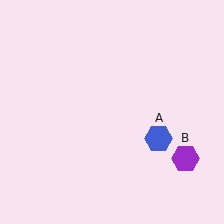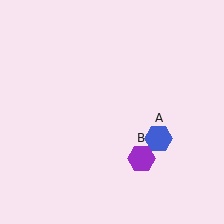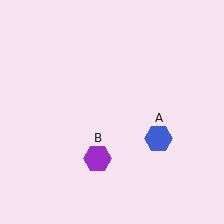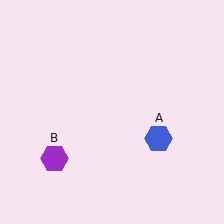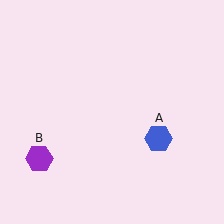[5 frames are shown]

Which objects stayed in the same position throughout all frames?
Blue hexagon (object A) remained stationary.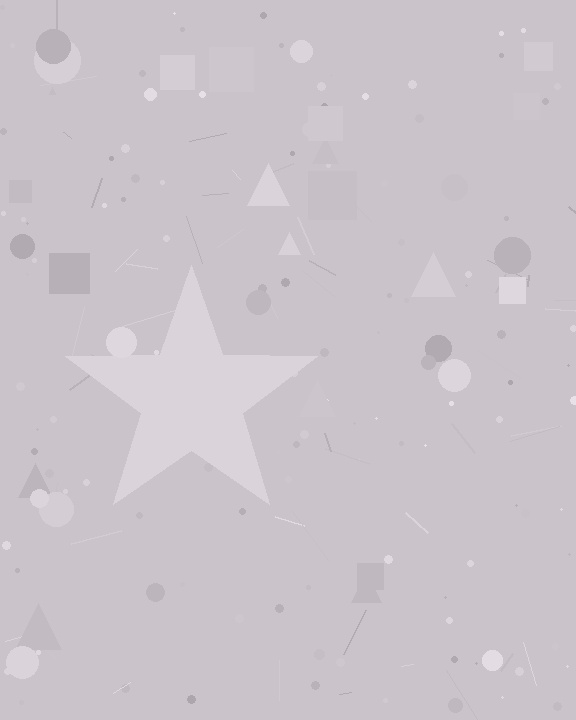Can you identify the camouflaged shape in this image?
The camouflaged shape is a star.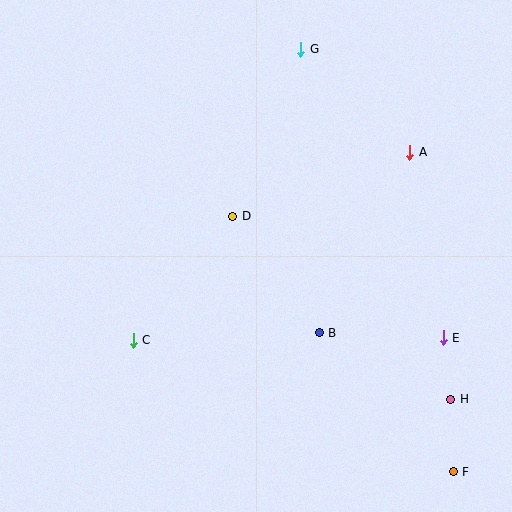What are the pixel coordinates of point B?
Point B is at (319, 333).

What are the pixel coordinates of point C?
Point C is at (133, 340).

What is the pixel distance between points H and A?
The distance between H and A is 250 pixels.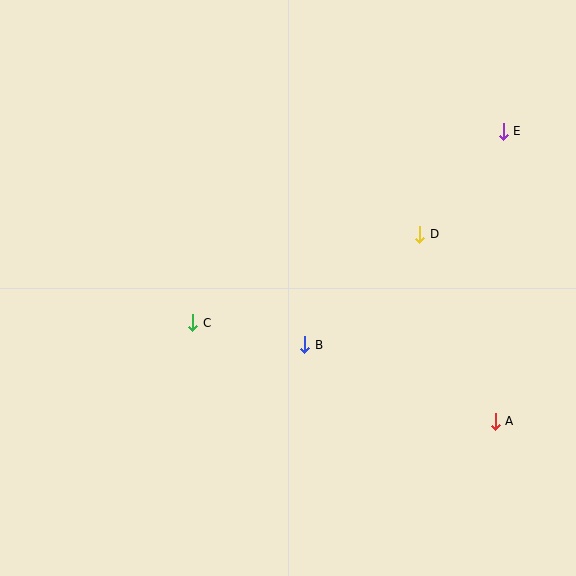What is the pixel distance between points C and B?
The distance between C and B is 114 pixels.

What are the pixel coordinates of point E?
Point E is at (503, 131).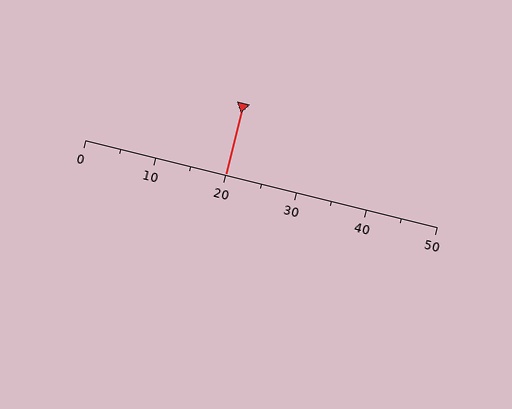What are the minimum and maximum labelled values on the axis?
The axis runs from 0 to 50.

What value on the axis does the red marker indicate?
The marker indicates approximately 20.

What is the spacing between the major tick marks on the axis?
The major ticks are spaced 10 apart.